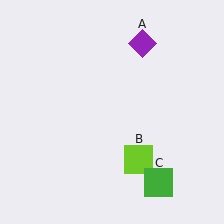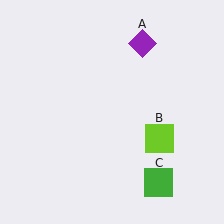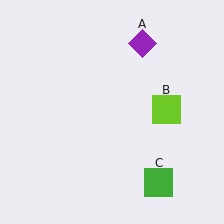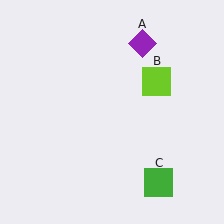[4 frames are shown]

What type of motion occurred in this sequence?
The lime square (object B) rotated counterclockwise around the center of the scene.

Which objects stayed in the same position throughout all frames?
Purple diamond (object A) and green square (object C) remained stationary.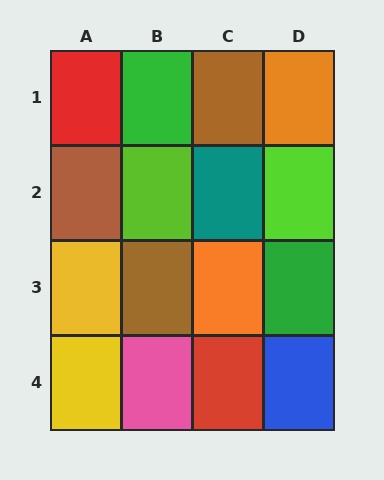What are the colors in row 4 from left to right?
Yellow, pink, red, blue.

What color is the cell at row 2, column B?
Lime.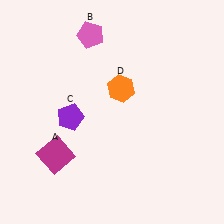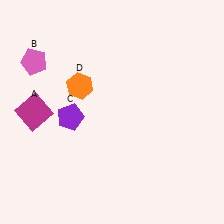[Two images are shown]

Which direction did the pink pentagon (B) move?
The pink pentagon (B) moved left.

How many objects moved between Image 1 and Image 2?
3 objects moved between the two images.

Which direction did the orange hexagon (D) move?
The orange hexagon (D) moved left.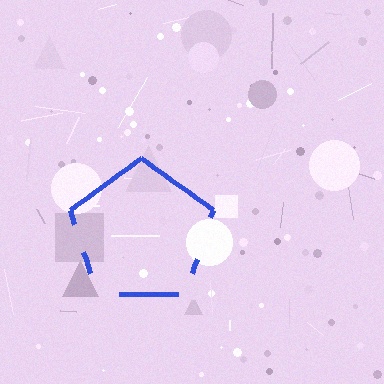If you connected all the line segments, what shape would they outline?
They would outline a pentagon.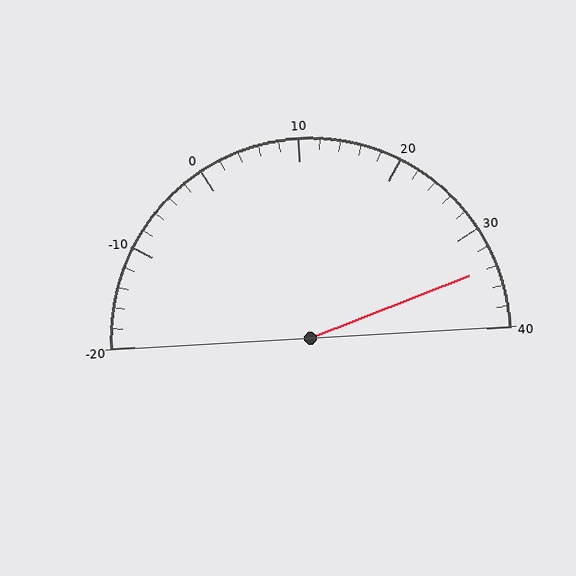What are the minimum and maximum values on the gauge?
The gauge ranges from -20 to 40.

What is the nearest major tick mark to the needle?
The nearest major tick mark is 30.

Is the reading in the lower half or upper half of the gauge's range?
The reading is in the upper half of the range (-20 to 40).